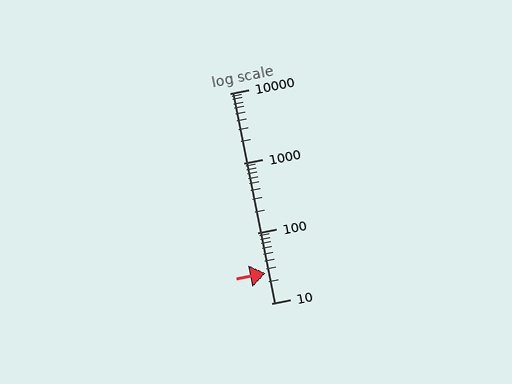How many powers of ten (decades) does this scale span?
The scale spans 3 decades, from 10 to 10000.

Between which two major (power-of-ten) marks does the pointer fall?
The pointer is between 10 and 100.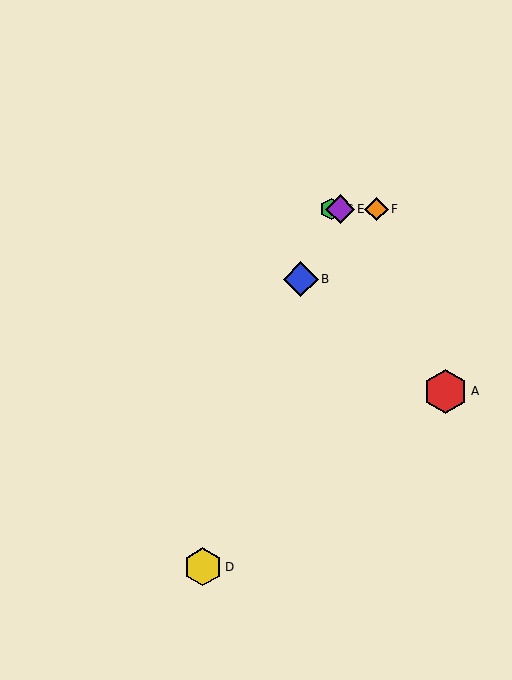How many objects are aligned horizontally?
3 objects (C, E, F) are aligned horizontally.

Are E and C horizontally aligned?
Yes, both are at y≈209.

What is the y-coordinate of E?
Object E is at y≈209.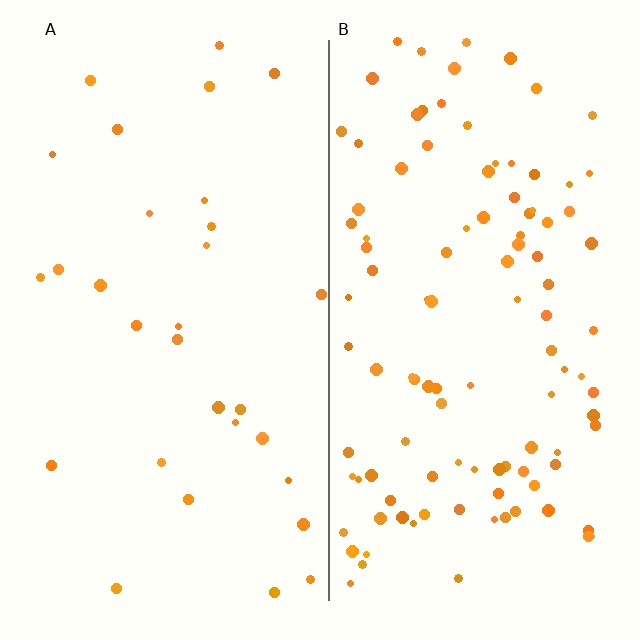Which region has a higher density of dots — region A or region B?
B (the right).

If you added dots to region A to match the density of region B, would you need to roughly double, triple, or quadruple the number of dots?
Approximately quadruple.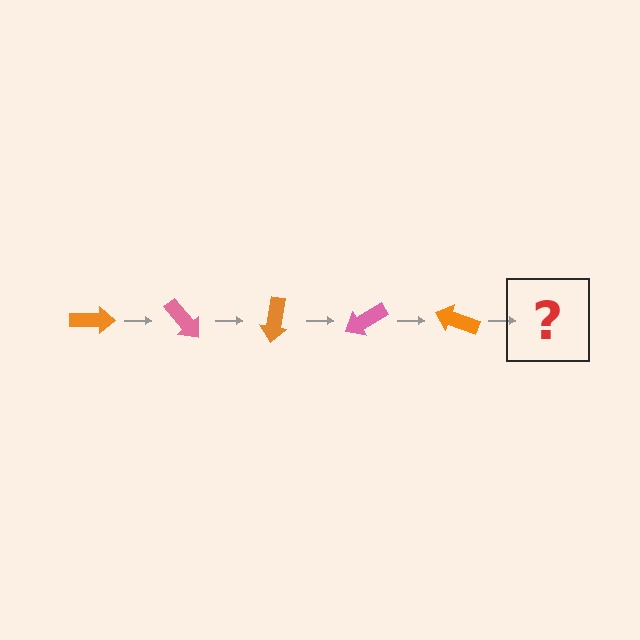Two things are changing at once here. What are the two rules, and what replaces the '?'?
The two rules are that it rotates 50 degrees each step and the color cycles through orange and pink. The '?' should be a pink arrow, rotated 250 degrees from the start.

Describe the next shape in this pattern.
It should be a pink arrow, rotated 250 degrees from the start.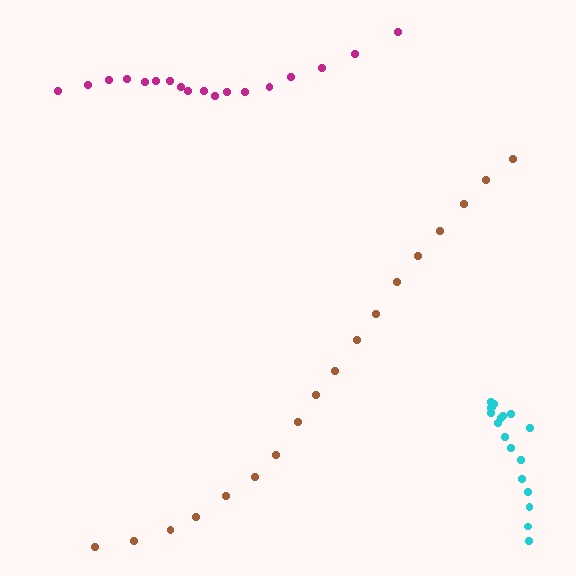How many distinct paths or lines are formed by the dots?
There are 3 distinct paths.